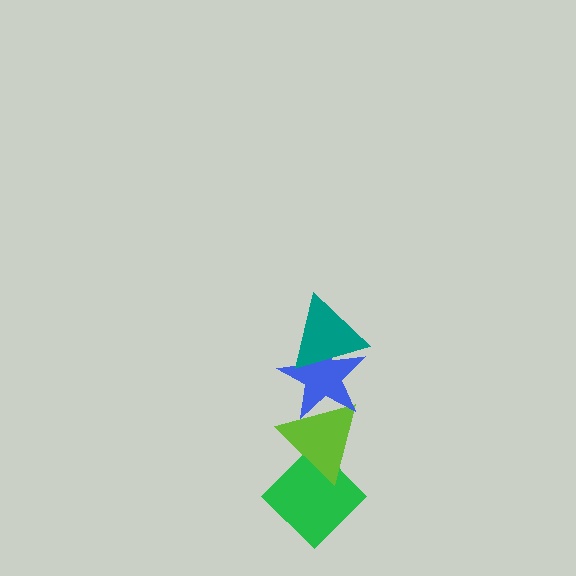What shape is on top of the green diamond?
The lime triangle is on top of the green diamond.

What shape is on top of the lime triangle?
The blue star is on top of the lime triangle.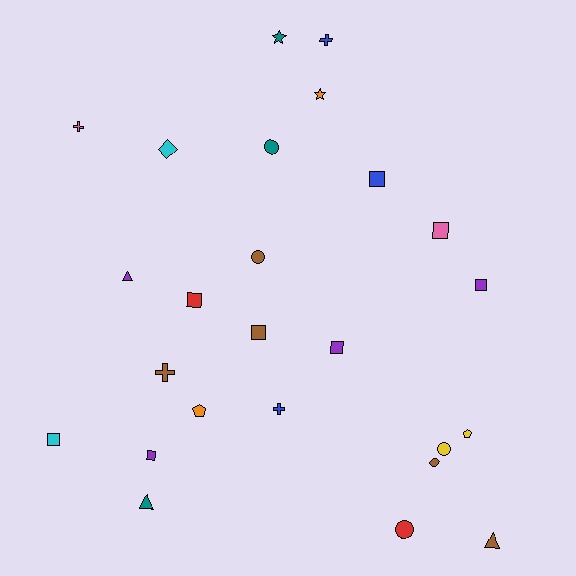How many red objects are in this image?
There are 2 red objects.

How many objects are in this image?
There are 25 objects.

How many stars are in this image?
There are 2 stars.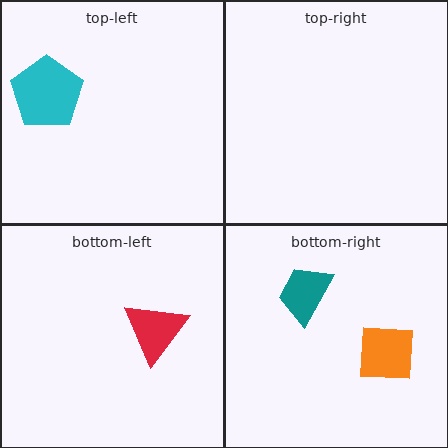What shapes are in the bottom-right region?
The orange square, the teal trapezoid.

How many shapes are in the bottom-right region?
2.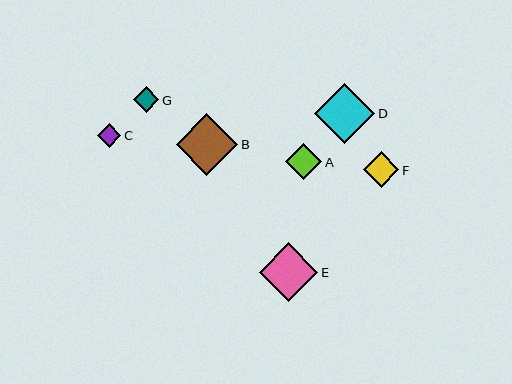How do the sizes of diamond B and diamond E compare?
Diamond B and diamond E are approximately the same size.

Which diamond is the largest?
Diamond B is the largest with a size of approximately 61 pixels.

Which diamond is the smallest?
Diamond C is the smallest with a size of approximately 24 pixels.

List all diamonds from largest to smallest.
From largest to smallest: B, D, E, A, F, G, C.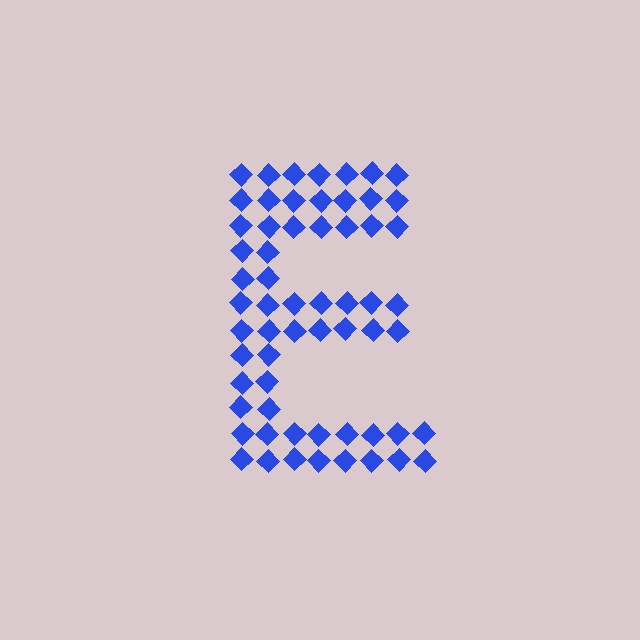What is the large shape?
The large shape is the letter E.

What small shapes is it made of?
It is made of small diamonds.